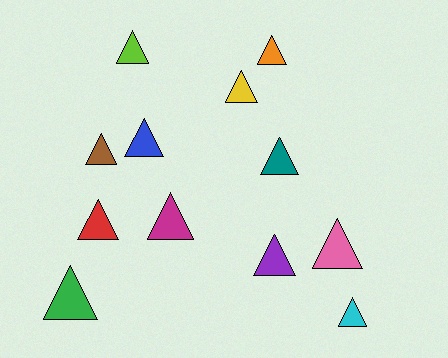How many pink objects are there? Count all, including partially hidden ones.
There is 1 pink object.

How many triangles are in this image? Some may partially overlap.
There are 12 triangles.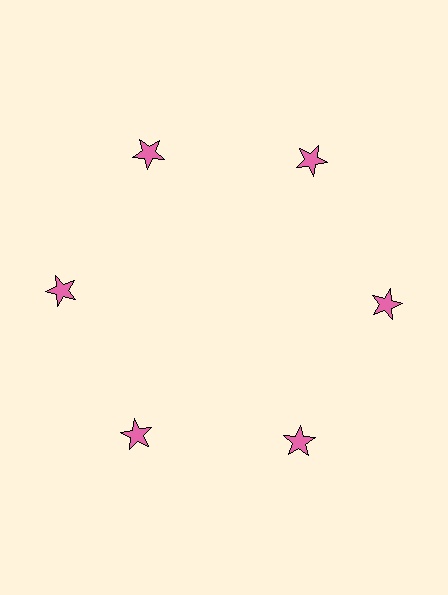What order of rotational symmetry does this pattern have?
This pattern has 6-fold rotational symmetry.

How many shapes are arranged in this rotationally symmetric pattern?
There are 6 shapes, arranged in 6 groups of 1.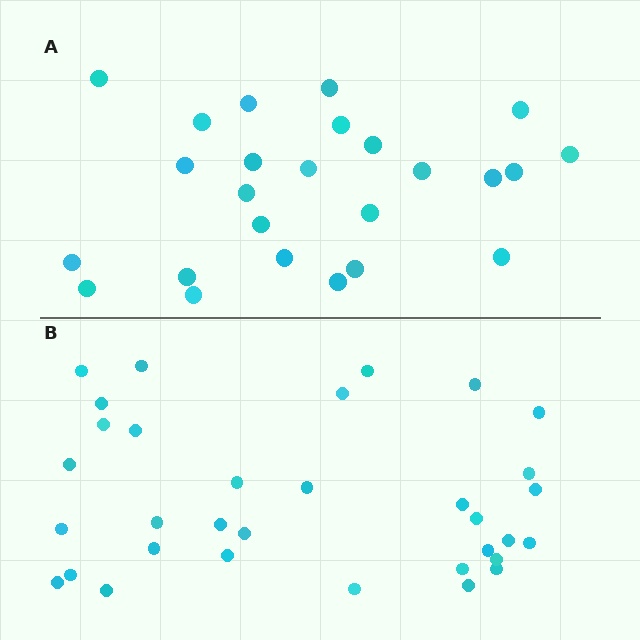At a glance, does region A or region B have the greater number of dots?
Region B (the bottom region) has more dots.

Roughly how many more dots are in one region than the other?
Region B has roughly 8 or so more dots than region A.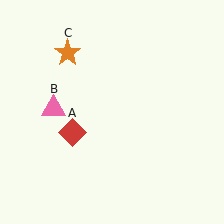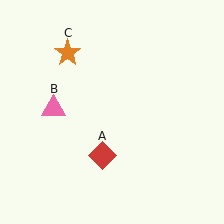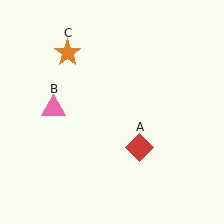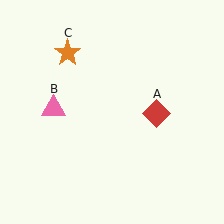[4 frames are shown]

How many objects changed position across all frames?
1 object changed position: red diamond (object A).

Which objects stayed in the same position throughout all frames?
Pink triangle (object B) and orange star (object C) remained stationary.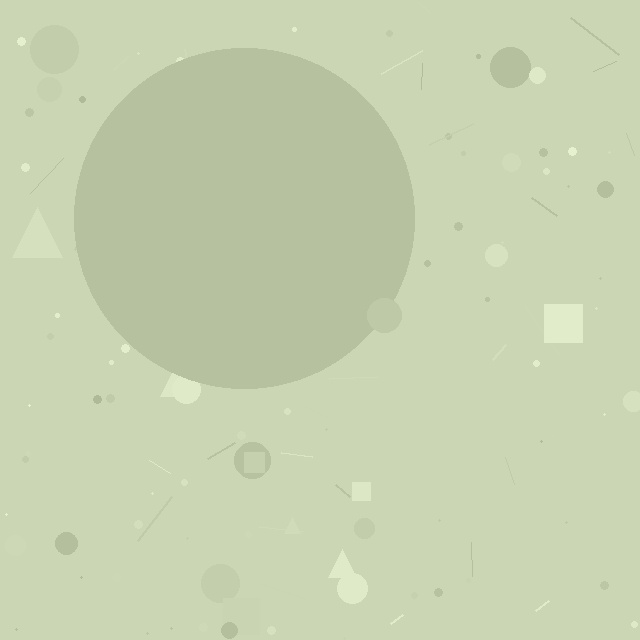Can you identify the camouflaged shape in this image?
The camouflaged shape is a circle.